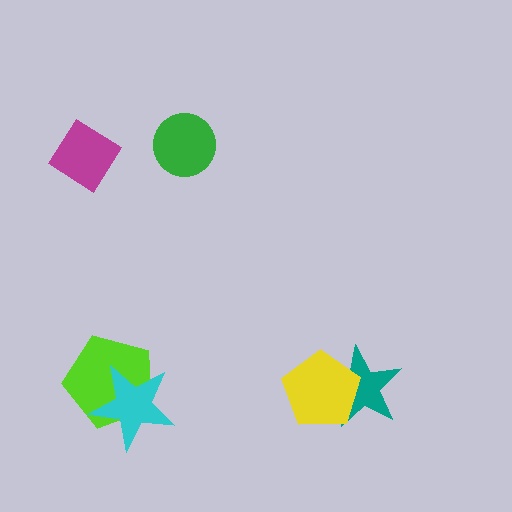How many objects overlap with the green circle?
0 objects overlap with the green circle.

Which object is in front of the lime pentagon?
The cyan star is in front of the lime pentagon.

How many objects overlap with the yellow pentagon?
1 object overlaps with the yellow pentagon.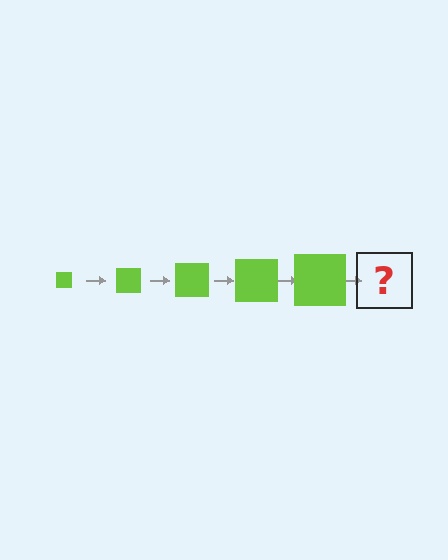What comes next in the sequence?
The next element should be a lime square, larger than the previous one.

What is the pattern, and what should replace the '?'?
The pattern is that the square gets progressively larger each step. The '?' should be a lime square, larger than the previous one.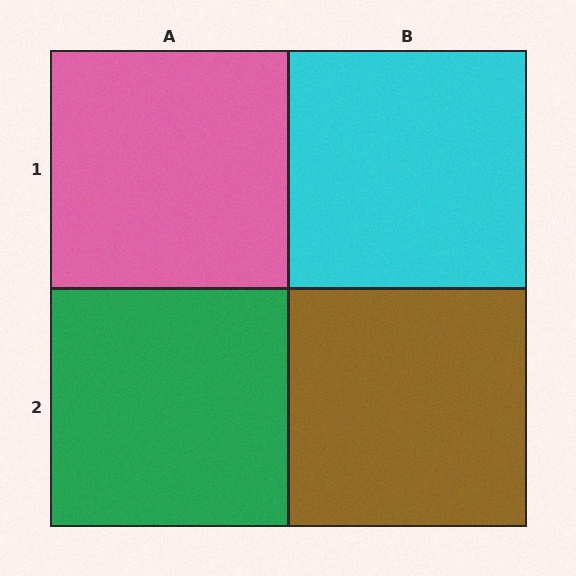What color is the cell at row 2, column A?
Green.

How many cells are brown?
1 cell is brown.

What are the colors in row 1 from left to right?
Pink, cyan.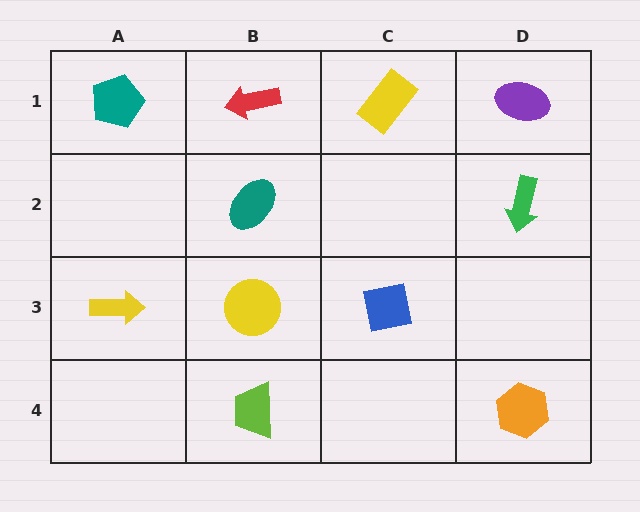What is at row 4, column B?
A lime trapezoid.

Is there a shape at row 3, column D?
No, that cell is empty.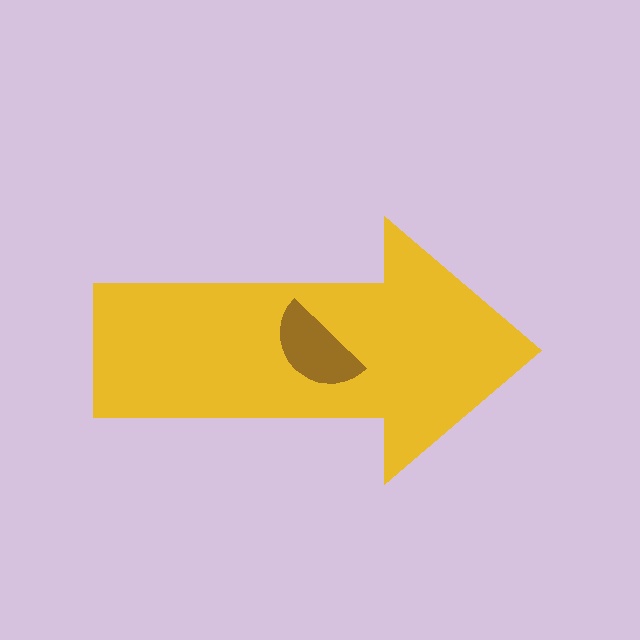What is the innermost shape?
The brown semicircle.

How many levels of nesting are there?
2.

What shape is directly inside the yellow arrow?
The brown semicircle.